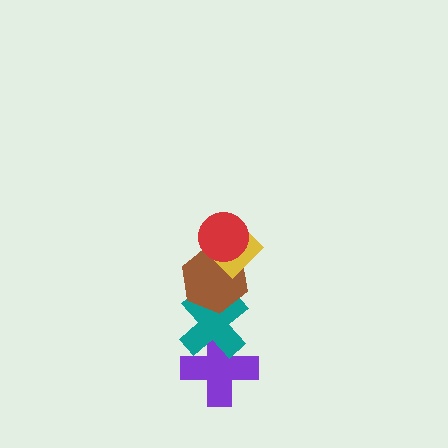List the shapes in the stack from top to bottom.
From top to bottom: the red circle, the yellow diamond, the brown hexagon, the teal cross, the purple cross.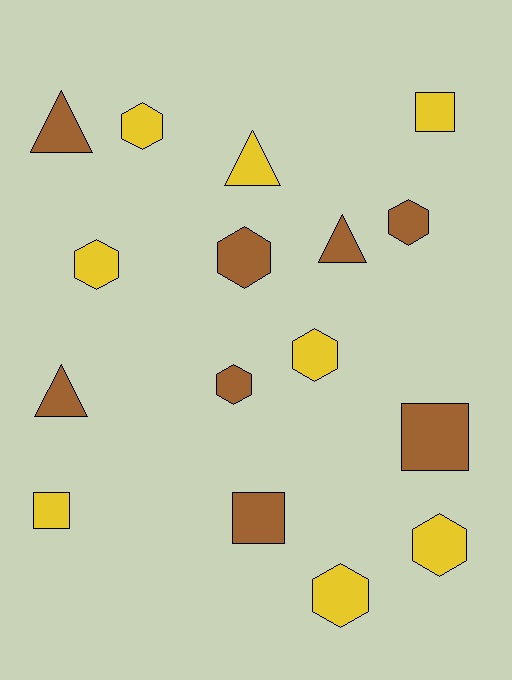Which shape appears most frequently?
Hexagon, with 8 objects.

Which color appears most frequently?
Yellow, with 8 objects.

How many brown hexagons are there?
There are 3 brown hexagons.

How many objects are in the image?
There are 16 objects.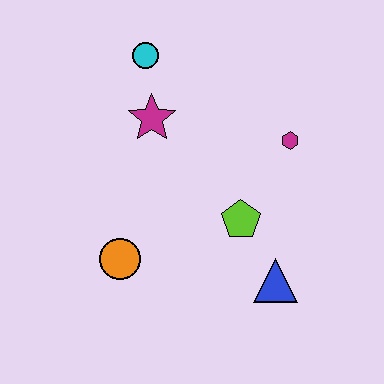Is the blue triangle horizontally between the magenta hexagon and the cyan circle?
Yes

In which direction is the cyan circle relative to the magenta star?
The cyan circle is above the magenta star.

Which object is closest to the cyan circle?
The magenta star is closest to the cyan circle.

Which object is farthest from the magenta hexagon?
The orange circle is farthest from the magenta hexagon.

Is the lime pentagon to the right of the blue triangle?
No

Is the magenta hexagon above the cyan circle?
No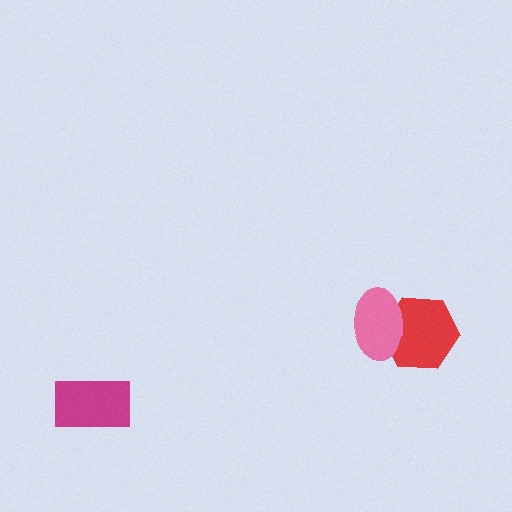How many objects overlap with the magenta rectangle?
0 objects overlap with the magenta rectangle.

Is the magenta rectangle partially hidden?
No, no other shape covers it.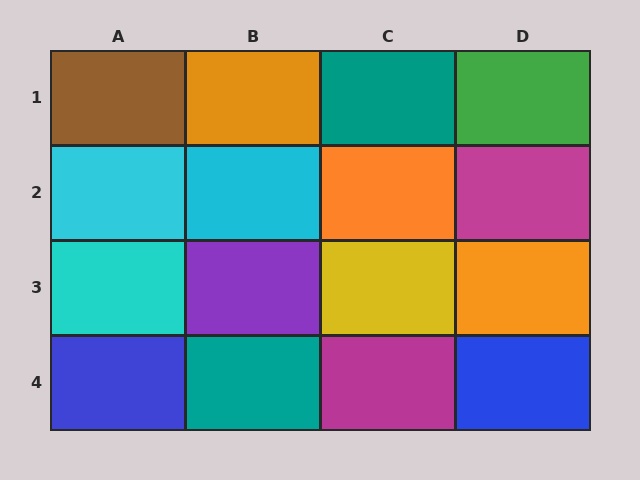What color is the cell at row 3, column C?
Yellow.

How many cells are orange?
3 cells are orange.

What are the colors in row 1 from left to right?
Brown, orange, teal, green.